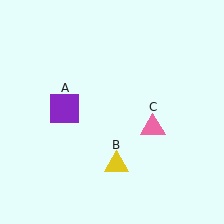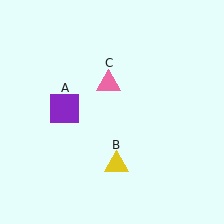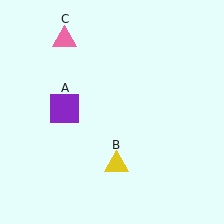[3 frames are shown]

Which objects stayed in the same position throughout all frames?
Purple square (object A) and yellow triangle (object B) remained stationary.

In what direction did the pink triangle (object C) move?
The pink triangle (object C) moved up and to the left.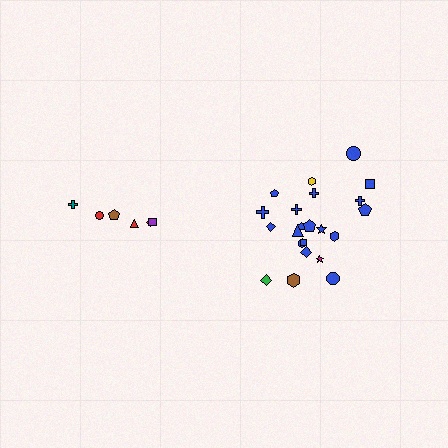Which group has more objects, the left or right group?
The right group.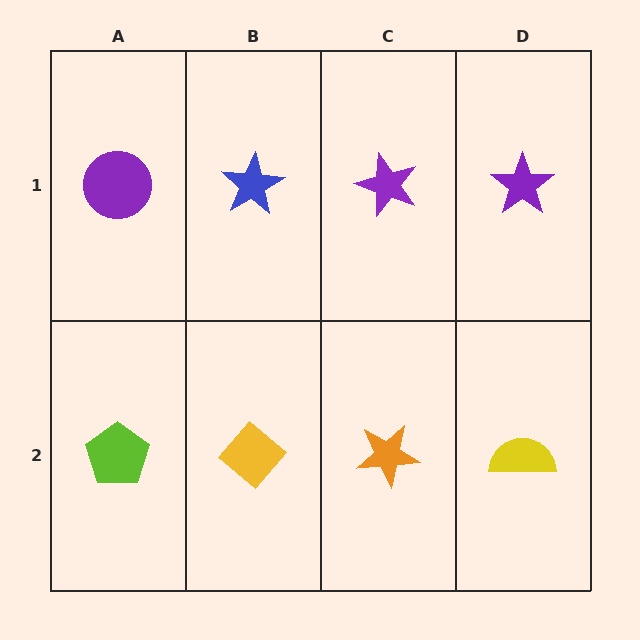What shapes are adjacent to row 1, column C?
An orange star (row 2, column C), a blue star (row 1, column B), a purple star (row 1, column D).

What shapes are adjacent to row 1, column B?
A yellow diamond (row 2, column B), a purple circle (row 1, column A), a purple star (row 1, column C).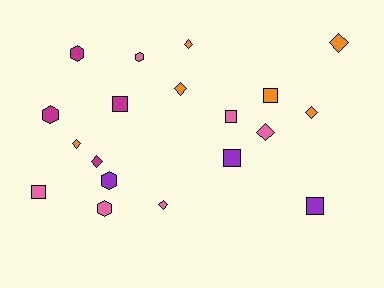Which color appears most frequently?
Pink, with 6 objects.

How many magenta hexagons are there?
There are 2 magenta hexagons.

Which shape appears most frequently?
Diamond, with 8 objects.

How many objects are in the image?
There are 19 objects.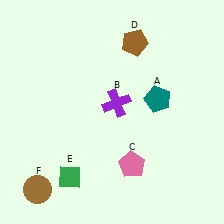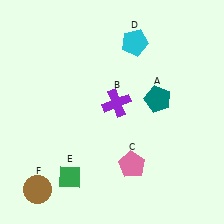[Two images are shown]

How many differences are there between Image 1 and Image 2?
There is 1 difference between the two images.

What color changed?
The pentagon (D) changed from brown in Image 1 to cyan in Image 2.